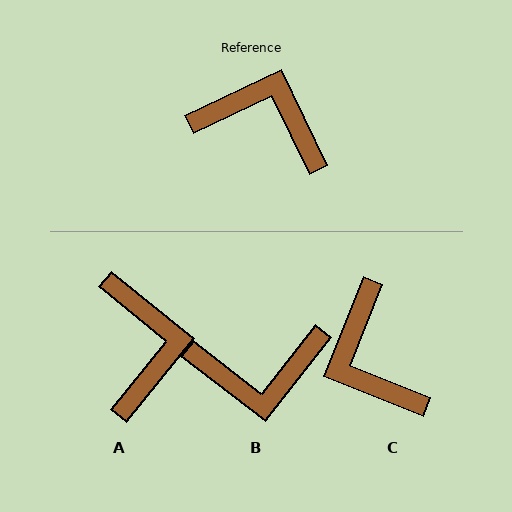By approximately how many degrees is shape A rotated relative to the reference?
Approximately 65 degrees clockwise.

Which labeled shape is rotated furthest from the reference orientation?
B, about 153 degrees away.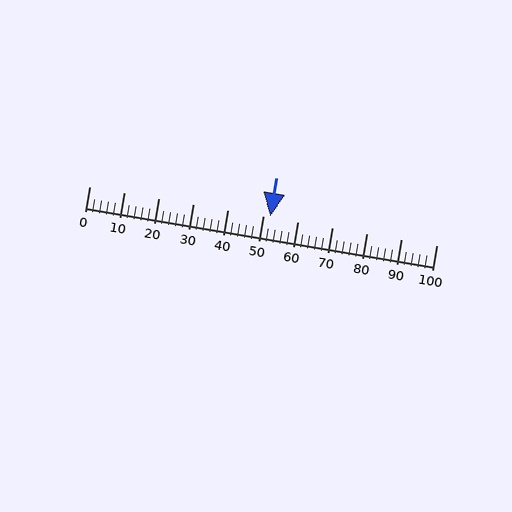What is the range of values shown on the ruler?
The ruler shows values from 0 to 100.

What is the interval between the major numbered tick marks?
The major tick marks are spaced 10 units apart.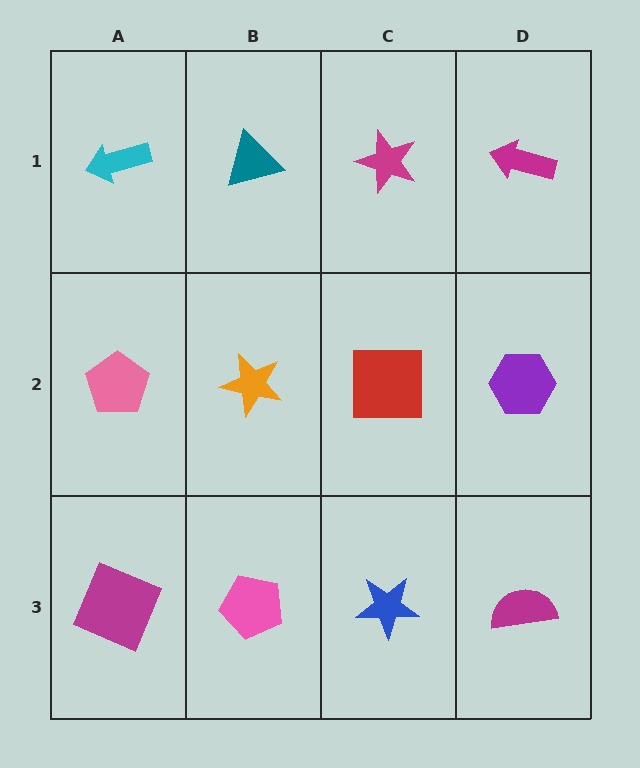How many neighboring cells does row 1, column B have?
3.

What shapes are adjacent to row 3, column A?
A pink pentagon (row 2, column A), a pink pentagon (row 3, column B).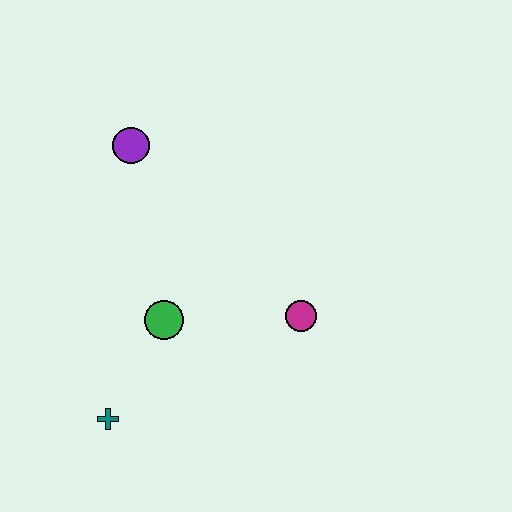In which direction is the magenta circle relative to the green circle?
The magenta circle is to the right of the green circle.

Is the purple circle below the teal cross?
No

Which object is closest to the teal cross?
The green circle is closest to the teal cross.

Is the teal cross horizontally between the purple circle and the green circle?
No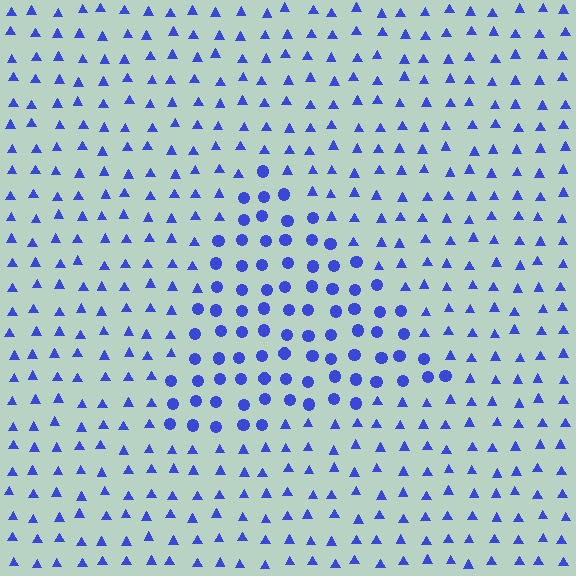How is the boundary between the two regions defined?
The boundary is defined by a change in element shape: circles inside vs. triangles outside. All elements share the same color and spacing.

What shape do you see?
I see a triangle.